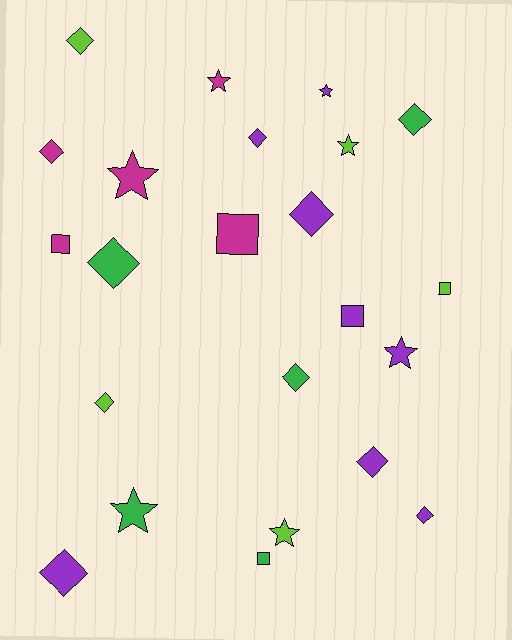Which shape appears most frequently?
Diamond, with 11 objects.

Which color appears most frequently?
Purple, with 8 objects.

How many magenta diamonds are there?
There is 1 magenta diamond.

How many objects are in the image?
There are 23 objects.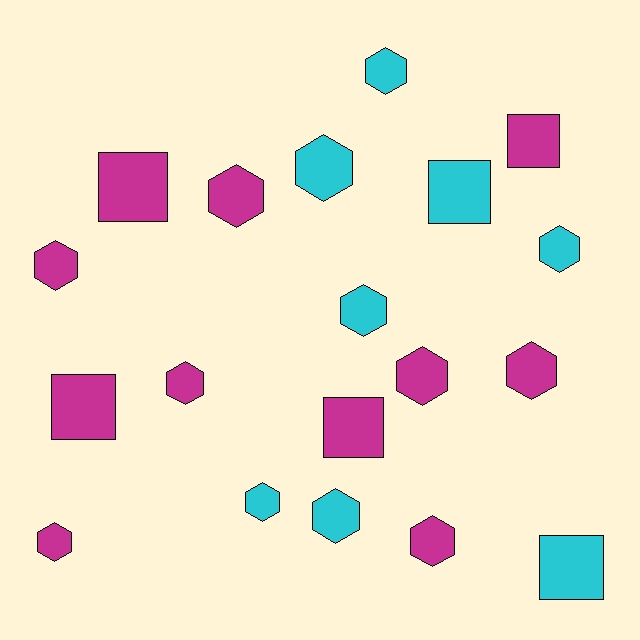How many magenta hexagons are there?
There are 7 magenta hexagons.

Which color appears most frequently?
Magenta, with 11 objects.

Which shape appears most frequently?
Hexagon, with 13 objects.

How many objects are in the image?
There are 19 objects.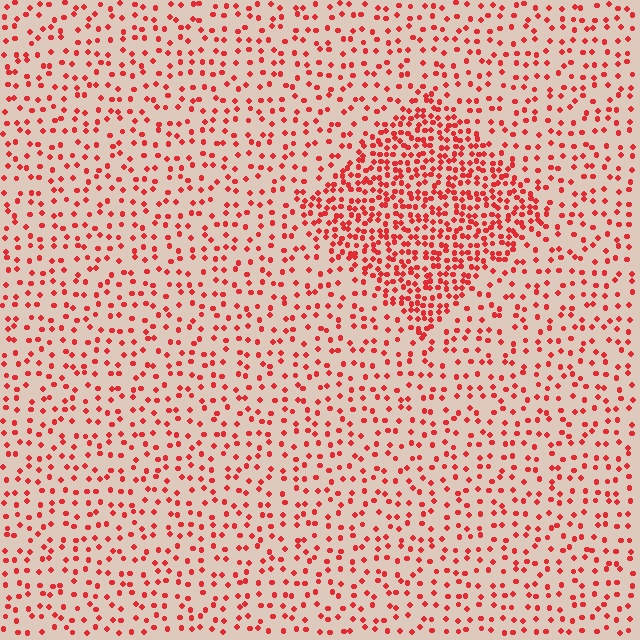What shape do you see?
I see a diamond.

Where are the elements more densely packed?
The elements are more densely packed inside the diamond boundary.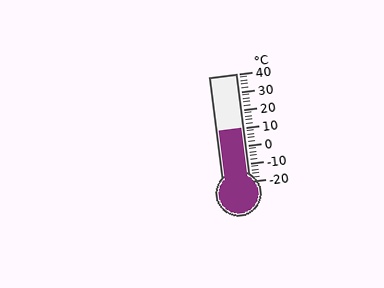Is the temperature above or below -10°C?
The temperature is above -10°C.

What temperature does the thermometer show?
The thermometer shows approximately 10°C.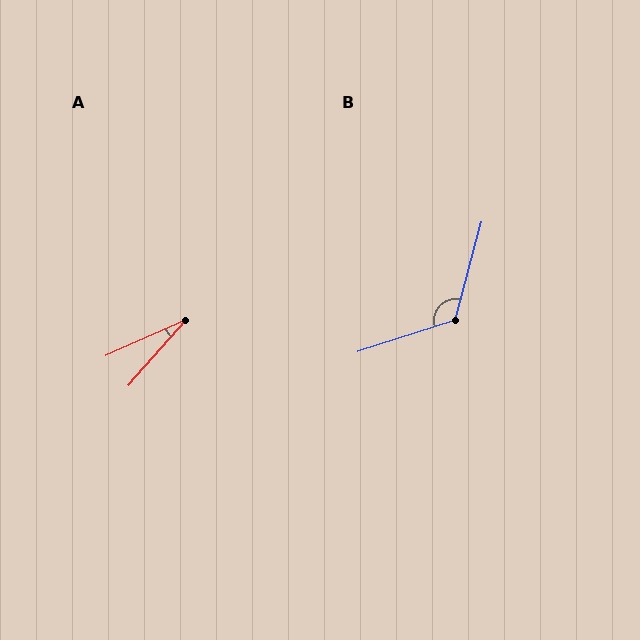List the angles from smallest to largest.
A (25°), B (123°).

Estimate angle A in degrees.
Approximately 25 degrees.